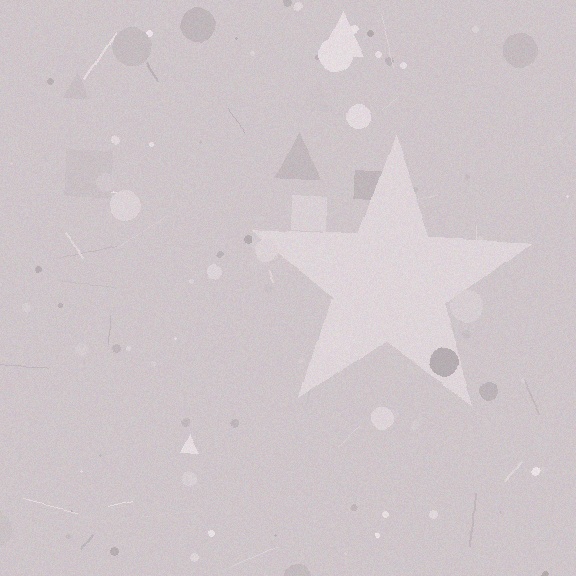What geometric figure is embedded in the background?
A star is embedded in the background.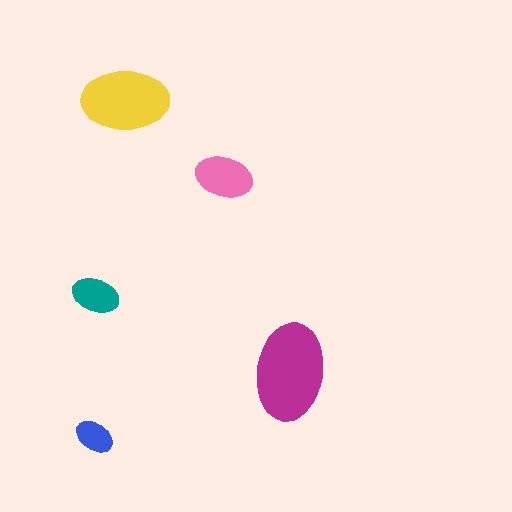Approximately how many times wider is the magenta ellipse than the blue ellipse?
About 2.5 times wider.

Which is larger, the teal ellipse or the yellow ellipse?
The yellow one.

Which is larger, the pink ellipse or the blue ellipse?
The pink one.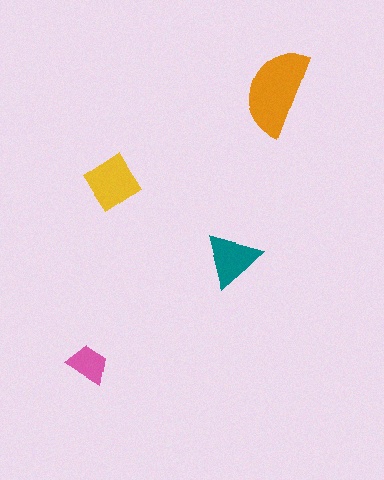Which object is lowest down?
The pink trapezoid is bottommost.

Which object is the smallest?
The pink trapezoid.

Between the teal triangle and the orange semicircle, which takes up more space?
The orange semicircle.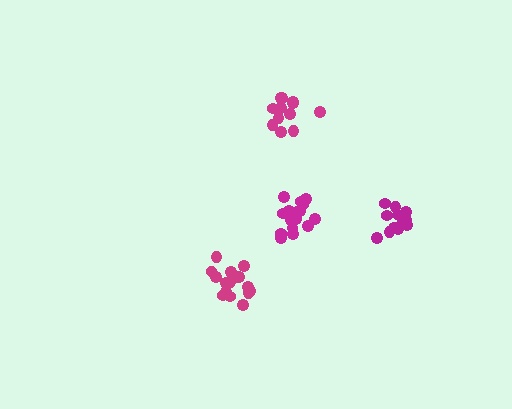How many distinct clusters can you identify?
There are 4 distinct clusters.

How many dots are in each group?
Group 1: 12 dots, Group 2: 16 dots, Group 3: 14 dots, Group 4: 17 dots (59 total).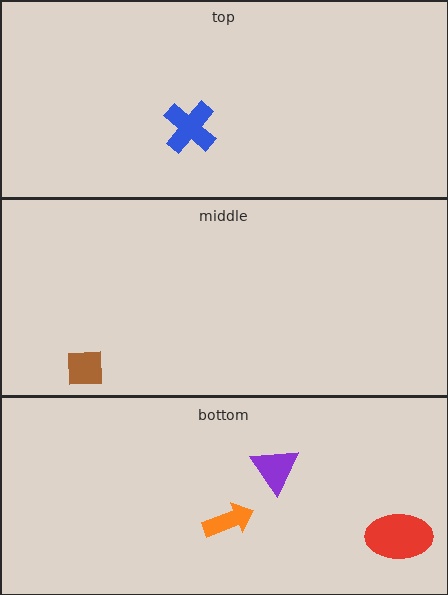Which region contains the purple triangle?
The bottom region.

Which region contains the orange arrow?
The bottom region.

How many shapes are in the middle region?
1.